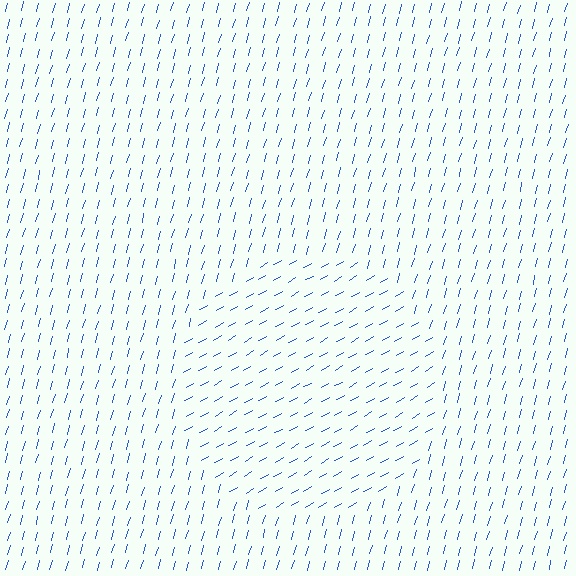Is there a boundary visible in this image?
Yes, there is a texture boundary formed by a change in line orientation.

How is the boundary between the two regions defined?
The boundary is defined purely by a change in line orientation (approximately 45 degrees difference). All lines are the same color and thickness.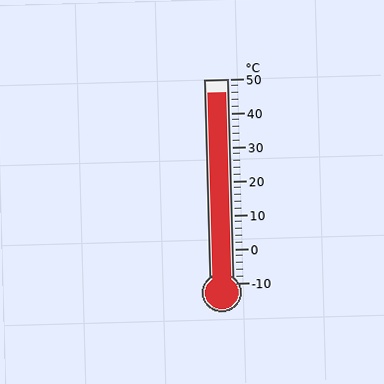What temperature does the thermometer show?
The thermometer shows approximately 46°C.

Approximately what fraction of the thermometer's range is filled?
The thermometer is filled to approximately 95% of its range.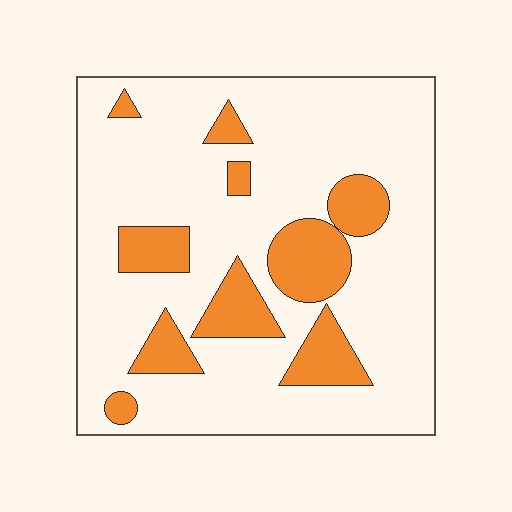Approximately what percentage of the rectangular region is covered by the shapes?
Approximately 20%.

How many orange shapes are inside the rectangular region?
10.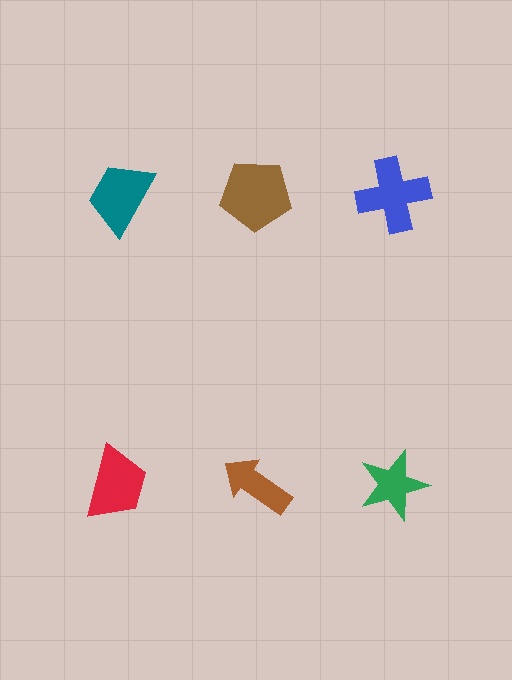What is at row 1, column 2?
A brown pentagon.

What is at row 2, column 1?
A red trapezoid.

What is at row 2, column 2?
A brown arrow.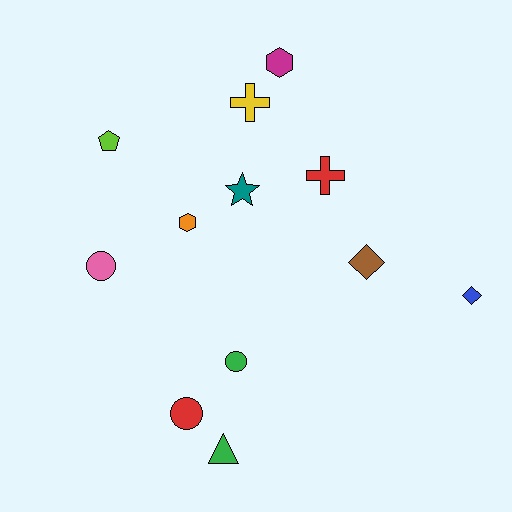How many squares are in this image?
There are no squares.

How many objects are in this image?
There are 12 objects.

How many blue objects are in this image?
There is 1 blue object.